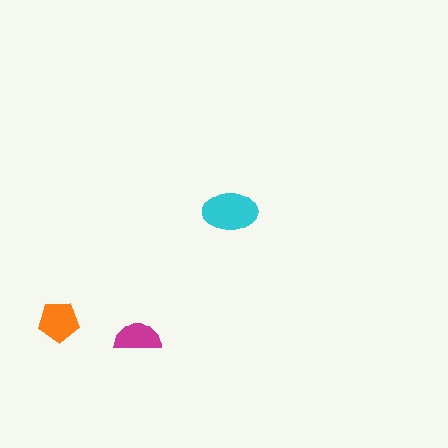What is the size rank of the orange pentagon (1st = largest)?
2nd.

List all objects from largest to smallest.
The cyan ellipse, the orange pentagon, the magenta semicircle.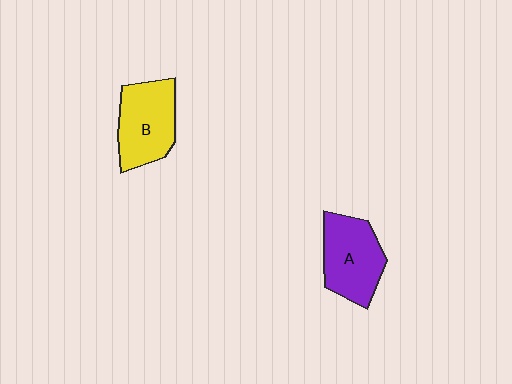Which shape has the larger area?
Shape B (yellow).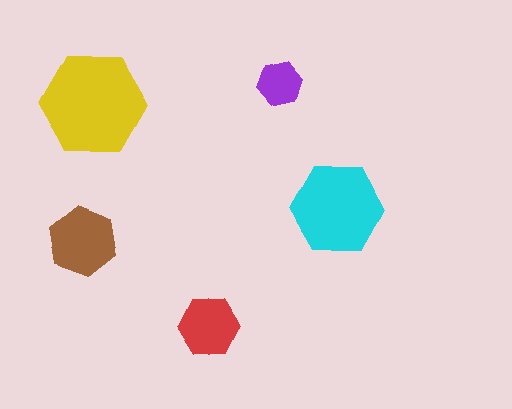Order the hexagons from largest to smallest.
the yellow one, the cyan one, the brown one, the red one, the purple one.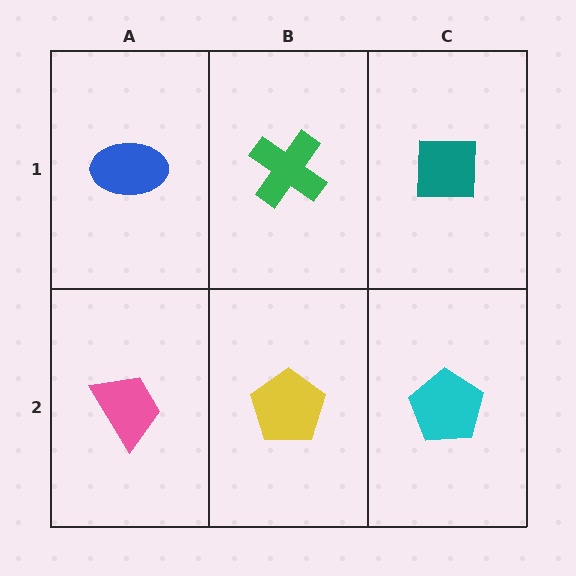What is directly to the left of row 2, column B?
A pink trapezoid.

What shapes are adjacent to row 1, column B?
A yellow pentagon (row 2, column B), a blue ellipse (row 1, column A), a teal square (row 1, column C).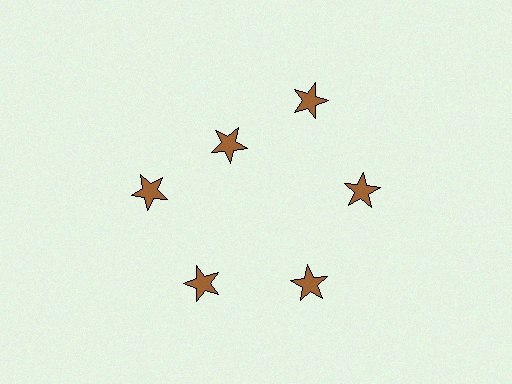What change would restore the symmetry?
The symmetry would be restored by moving it outward, back onto the ring so that all 6 stars sit at equal angles and equal distance from the center.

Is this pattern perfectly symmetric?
No. The 6 brown stars are arranged in a ring, but one element near the 11 o'clock position is pulled inward toward the center, breaking the 6-fold rotational symmetry.